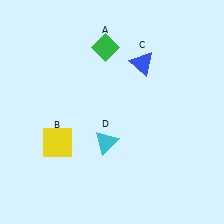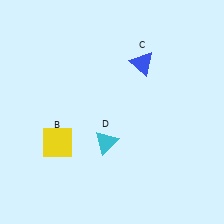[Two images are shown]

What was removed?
The green diamond (A) was removed in Image 2.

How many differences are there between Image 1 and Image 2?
There is 1 difference between the two images.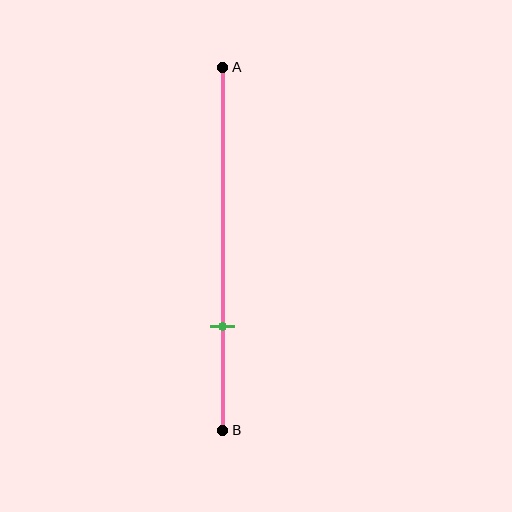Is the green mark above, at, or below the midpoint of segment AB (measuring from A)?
The green mark is below the midpoint of segment AB.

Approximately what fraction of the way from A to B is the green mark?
The green mark is approximately 70% of the way from A to B.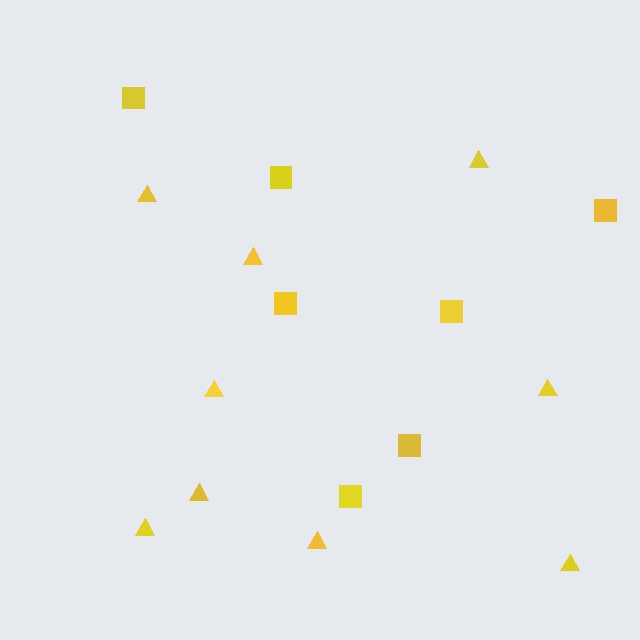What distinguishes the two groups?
There are 2 groups: one group of squares (7) and one group of triangles (9).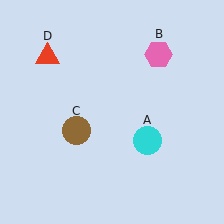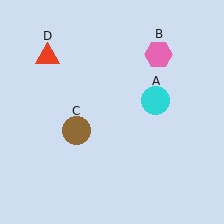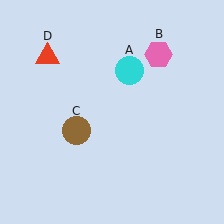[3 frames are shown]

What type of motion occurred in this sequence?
The cyan circle (object A) rotated counterclockwise around the center of the scene.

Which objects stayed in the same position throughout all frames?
Pink hexagon (object B) and brown circle (object C) and red triangle (object D) remained stationary.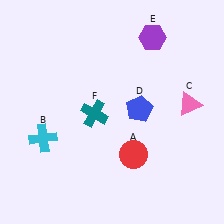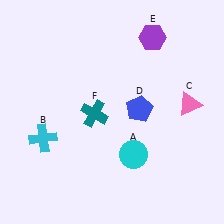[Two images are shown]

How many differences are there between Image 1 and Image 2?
There is 1 difference between the two images.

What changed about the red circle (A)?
In Image 1, A is red. In Image 2, it changed to cyan.